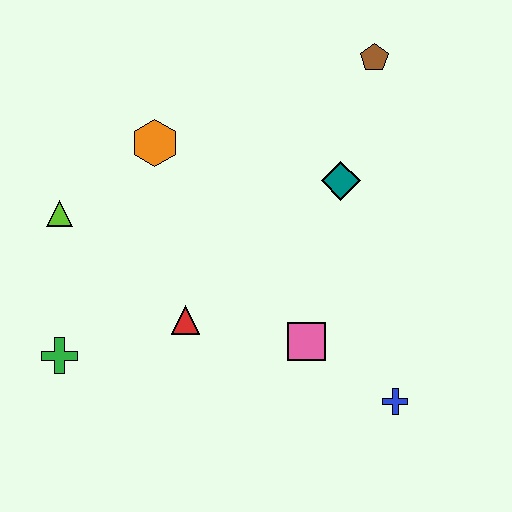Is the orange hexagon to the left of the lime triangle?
No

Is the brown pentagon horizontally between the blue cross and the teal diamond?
Yes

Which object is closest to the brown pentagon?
The teal diamond is closest to the brown pentagon.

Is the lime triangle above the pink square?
Yes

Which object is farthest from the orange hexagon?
The blue cross is farthest from the orange hexagon.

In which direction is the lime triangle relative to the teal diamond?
The lime triangle is to the left of the teal diamond.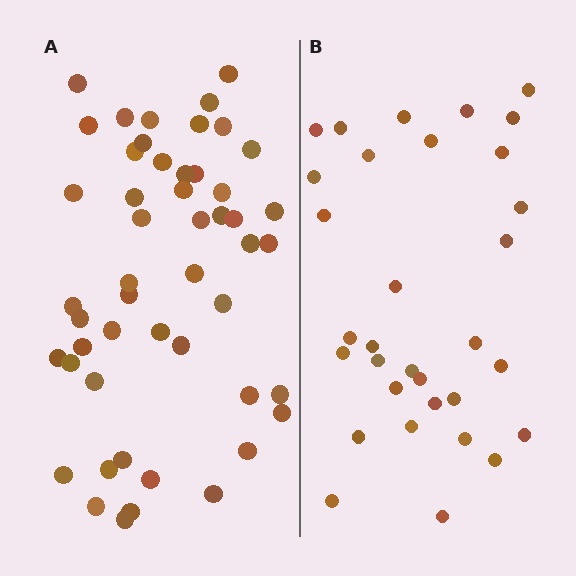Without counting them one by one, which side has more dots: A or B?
Region A (the left region) has more dots.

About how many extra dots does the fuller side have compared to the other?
Region A has approximately 20 more dots than region B.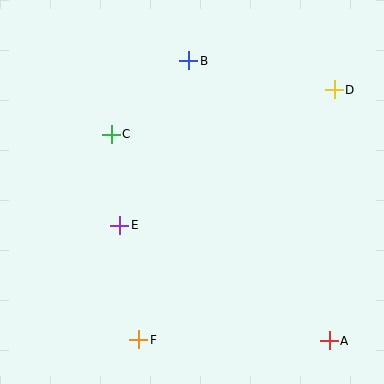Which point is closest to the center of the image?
Point E at (120, 225) is closest to the center.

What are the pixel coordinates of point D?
Point D is at (334, 90).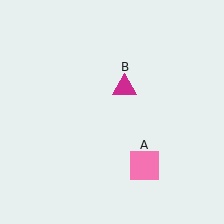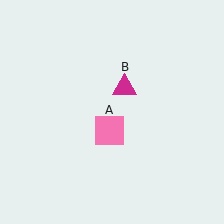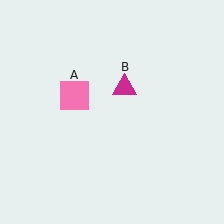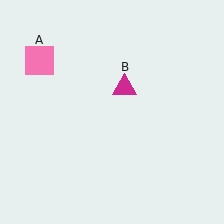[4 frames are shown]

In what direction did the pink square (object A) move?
The pink square (object A) moved up and to the left.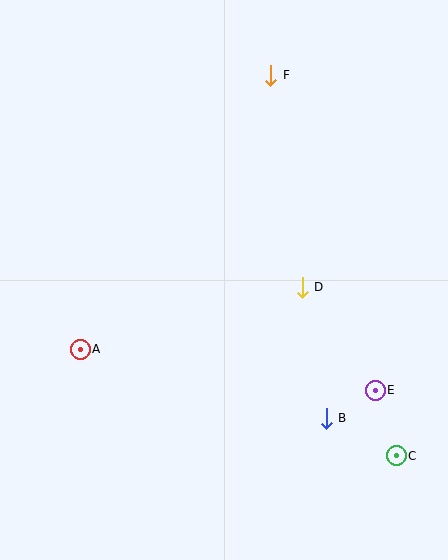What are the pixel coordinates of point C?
Point C is at (396, 456).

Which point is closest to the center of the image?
Point D at (302, 287) is closest to the center.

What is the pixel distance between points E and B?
The distance between E and B is 57 pixels.